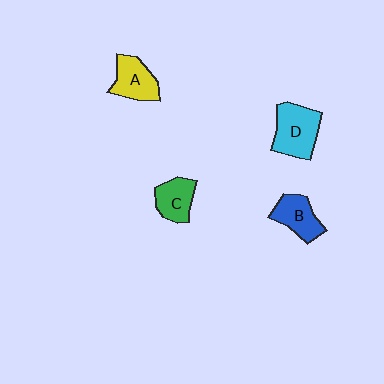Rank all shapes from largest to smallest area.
From largest to smallest: D (cyan), A (yellow), B (blue), C (green).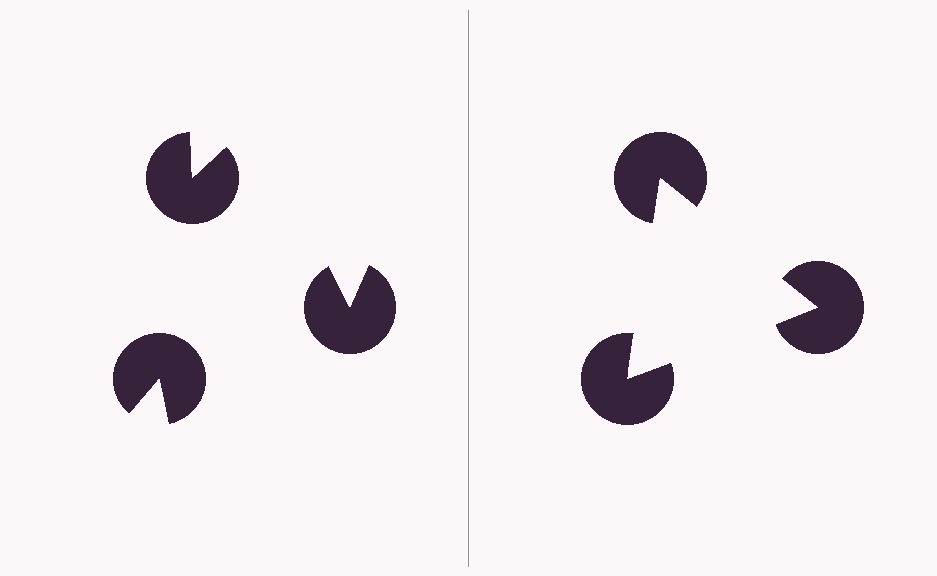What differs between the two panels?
The pac-man discs are positioned identically on both sides; only the wedge orientations differ. On the right they align to a triangle; on the left they are misaligned.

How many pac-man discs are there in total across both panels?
6 — 3 on each side.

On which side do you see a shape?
An illusory triangle appears on the right side. On the left side the wedge cuts are rotated, so no coherent shape forms.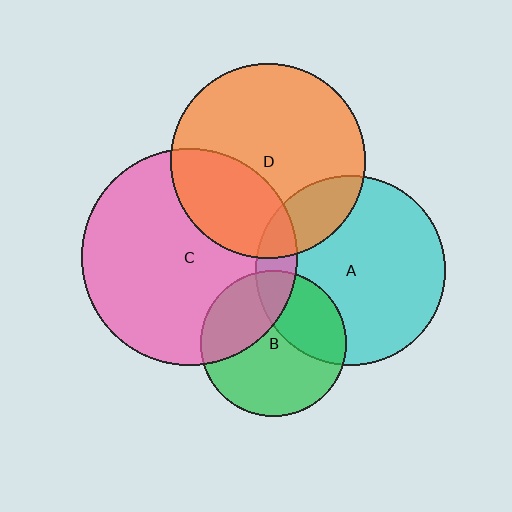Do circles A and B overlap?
Yes.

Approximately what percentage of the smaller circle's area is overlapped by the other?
Approximately 35%.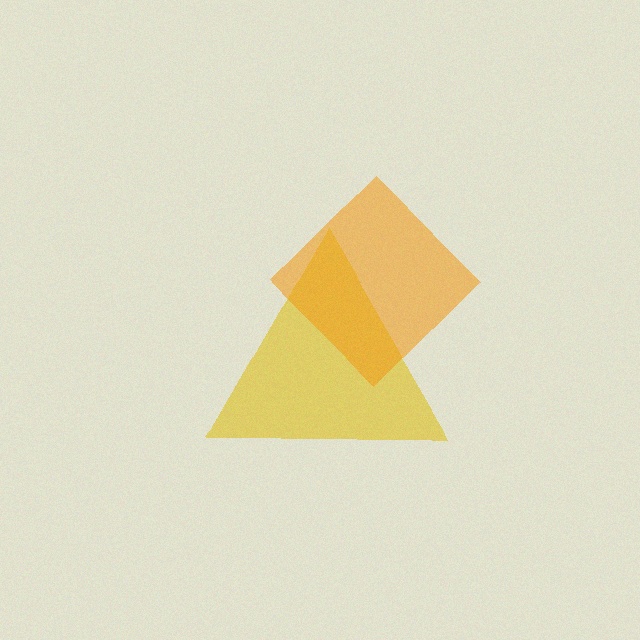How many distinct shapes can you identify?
There are 2 distinct shapes: a yellow triangle, an orange diamond.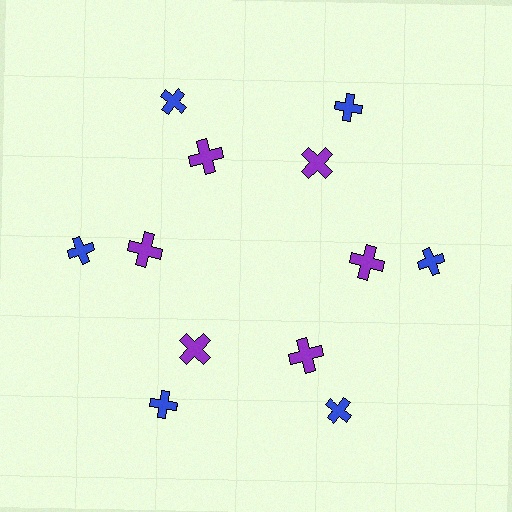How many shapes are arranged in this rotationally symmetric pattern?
There are 12 shapes, arranged in 6 groups of 2.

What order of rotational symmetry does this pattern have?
This pattern has 6-fold rotational symmetry.